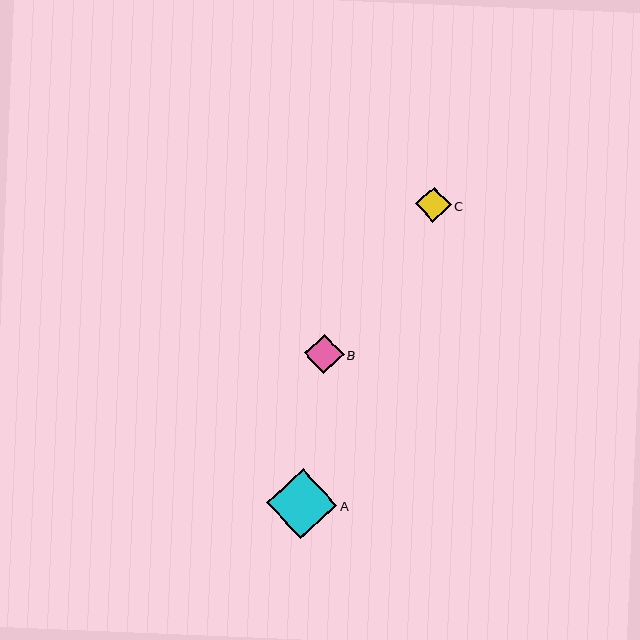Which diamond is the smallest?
Diamond C is the smallest with a size of approximately 35 pixels.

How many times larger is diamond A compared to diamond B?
Diamond A is approximately 1.8 times the size of diamond B.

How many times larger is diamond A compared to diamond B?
Diamond A is approximately 1.8 times the size of diamond B.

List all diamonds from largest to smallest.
From largest to smallest: A, B, C.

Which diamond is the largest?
Diamond A is the largest with a size of approximately 70 pixels.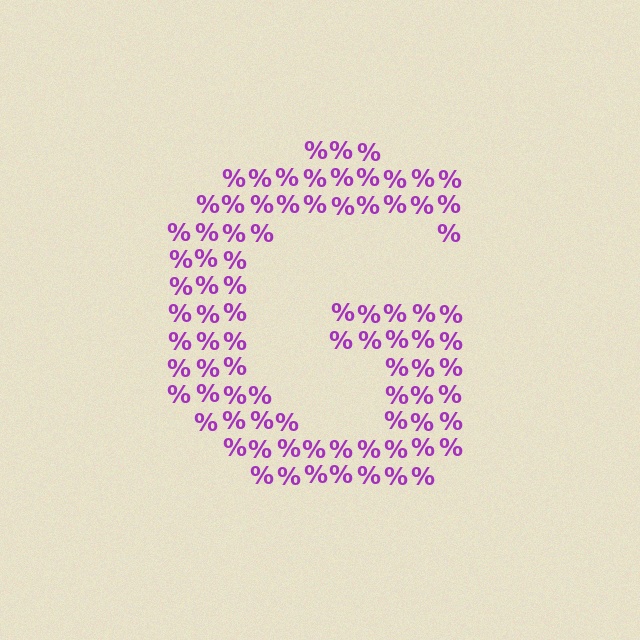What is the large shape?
The large shape is the letter G.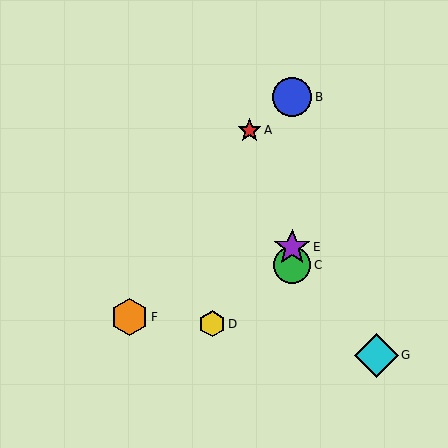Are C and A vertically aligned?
No, C is at x≈292 and A is at x≈249.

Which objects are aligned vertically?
Objects B, C, E are aligned vertically.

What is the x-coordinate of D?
Object D is at x≈212.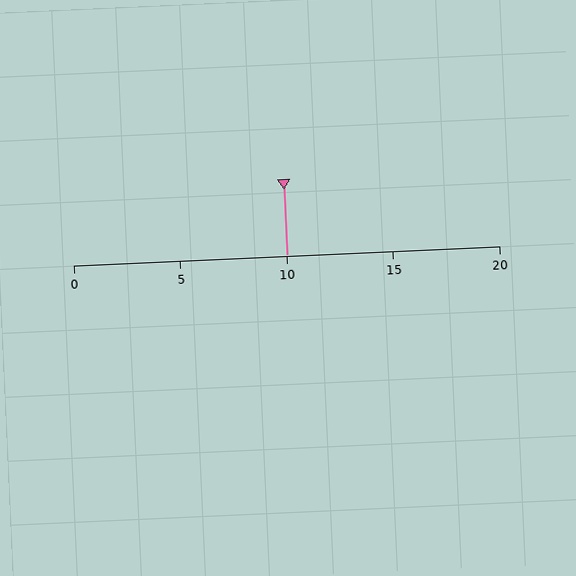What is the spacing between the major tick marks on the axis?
The major ticks are spaced 5 apart.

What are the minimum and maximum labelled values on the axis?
The axis runs from 0 to 20.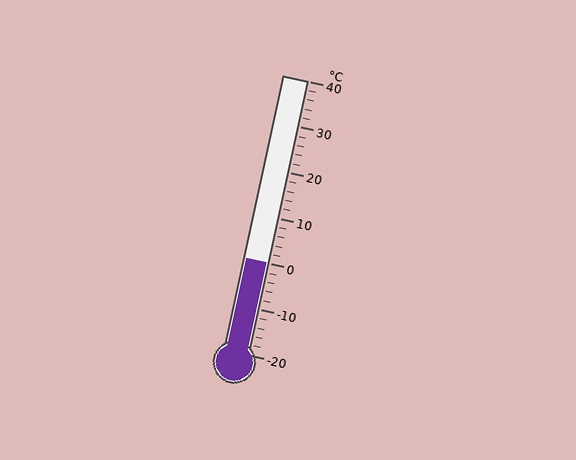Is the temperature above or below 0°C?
The temperature is at 0°C.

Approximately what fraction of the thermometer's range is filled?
The thermometer is filled to approximately 35% of its range.